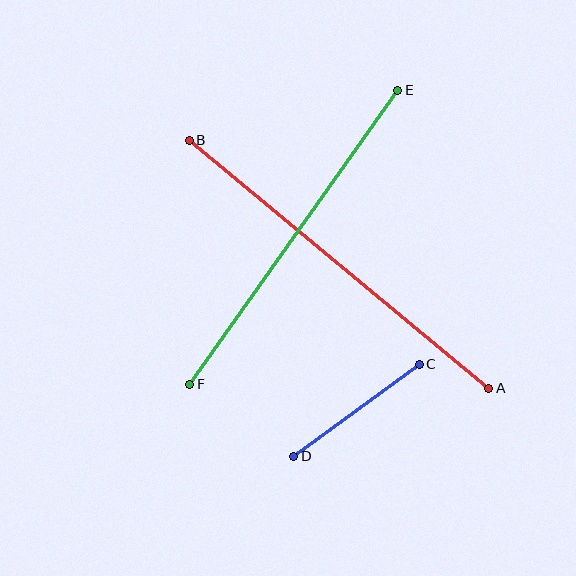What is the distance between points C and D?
The distance is approximately 156 pixels.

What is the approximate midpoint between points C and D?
The midpoint is at approximately (356, 410) pixels.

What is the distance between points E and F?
The distance is approximately 360 pixels.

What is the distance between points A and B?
The distance is approximately 389 pixels.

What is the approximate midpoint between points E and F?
The midpoint is at approximately (294, 237) pixels.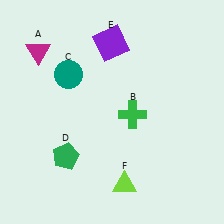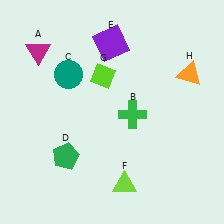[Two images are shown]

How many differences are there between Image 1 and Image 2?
There are 2 differences between the two images.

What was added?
A lime diamond (G), an orange triangle (H) were added in Image 2.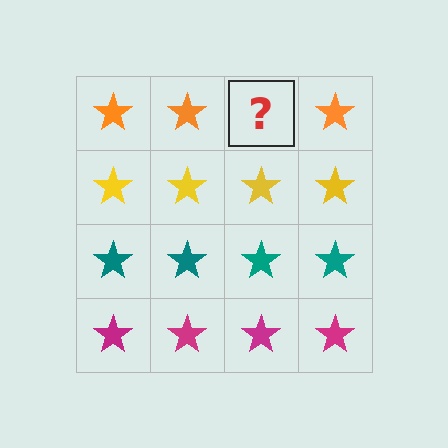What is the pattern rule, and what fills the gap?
The rule is that each row has a consistent color. The gap should be filled with an orange star.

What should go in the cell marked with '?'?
The missing cell should contain an orange star.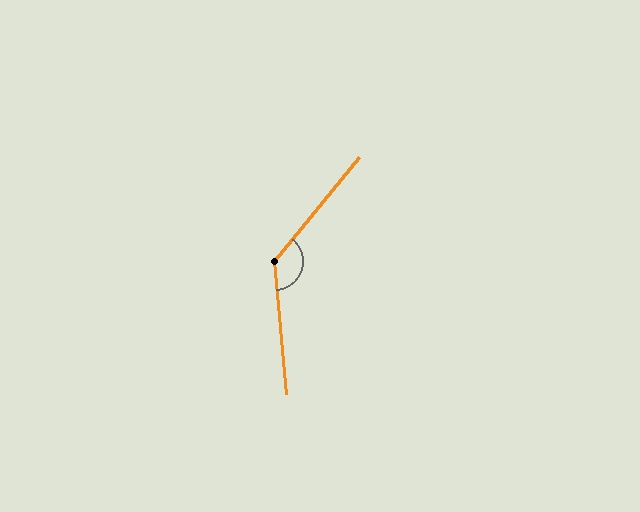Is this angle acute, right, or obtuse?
It is obtuse.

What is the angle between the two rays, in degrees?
Approximately 136 degrees.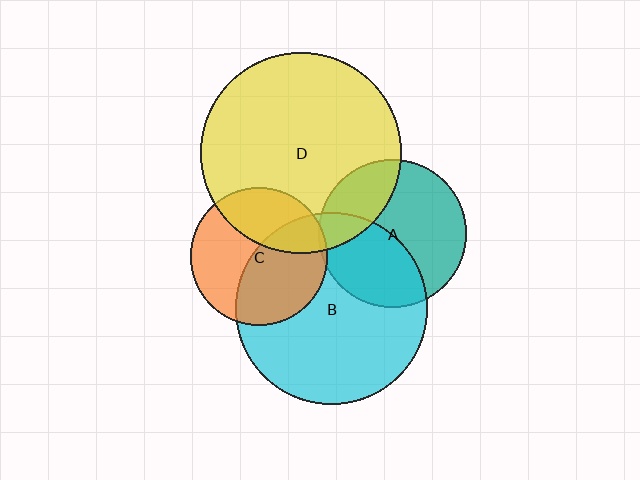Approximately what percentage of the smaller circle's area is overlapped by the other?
Approximately 40%.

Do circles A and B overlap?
Yes.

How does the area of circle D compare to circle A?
Approximately 1.8 times.